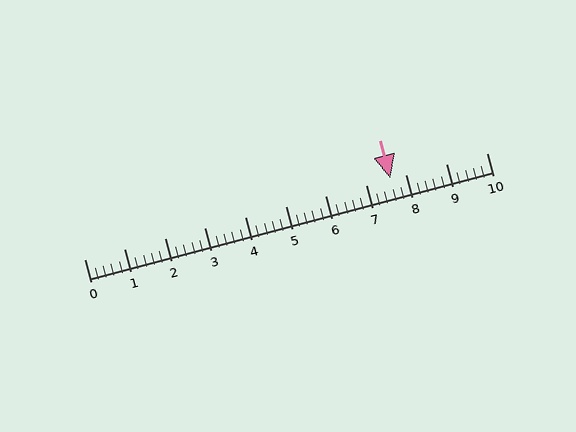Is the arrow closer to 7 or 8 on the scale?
The arrow is closer to 8.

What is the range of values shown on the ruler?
The ruler shows values from 0 to 10.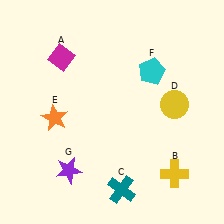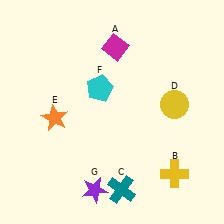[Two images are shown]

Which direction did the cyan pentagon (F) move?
The cyan pentagon (F) moved left.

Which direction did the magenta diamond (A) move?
The magenta diamond (A) moved right.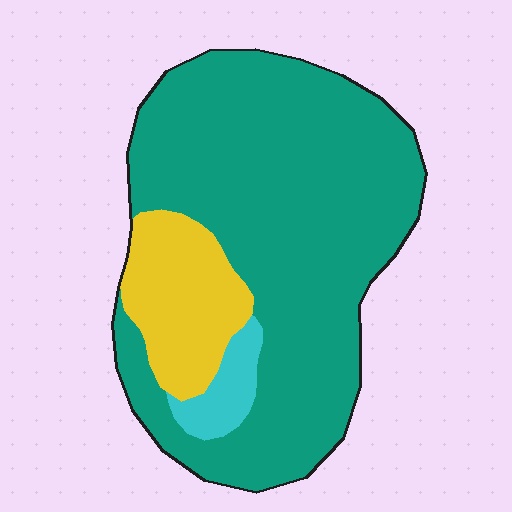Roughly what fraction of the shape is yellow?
Yellow covers roughly 15% of the shape.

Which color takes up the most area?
Teal, at roughly 80%.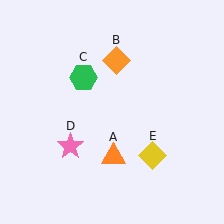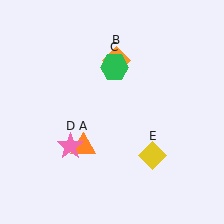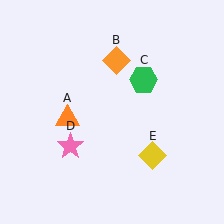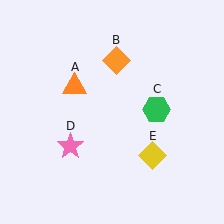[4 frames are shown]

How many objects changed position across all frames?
2 objects changed position: orange triangle (object A), green hexagon (object C).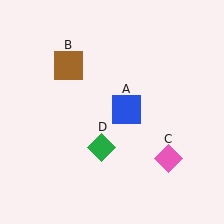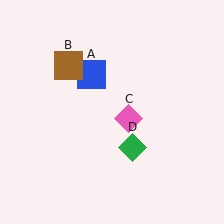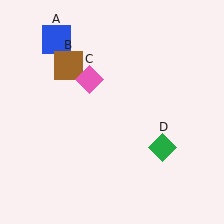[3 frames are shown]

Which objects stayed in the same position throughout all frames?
Brown square (object B) remained stationary.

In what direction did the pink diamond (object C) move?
The pink diamond (object C) moved up and to the left.